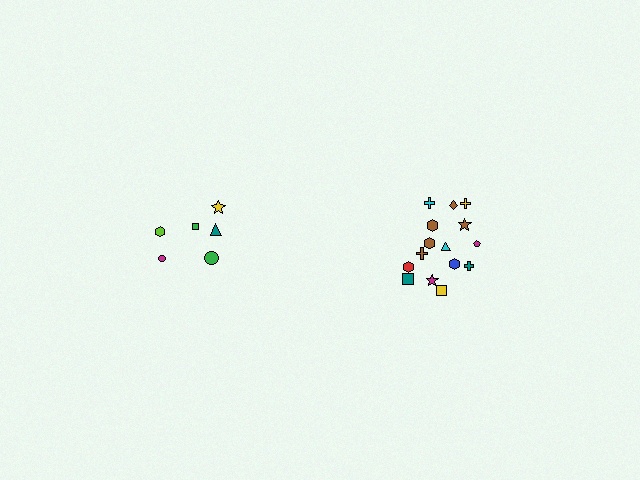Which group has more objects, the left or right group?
The right group.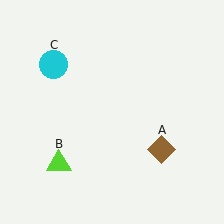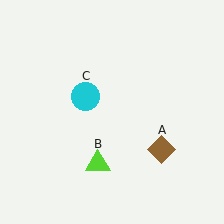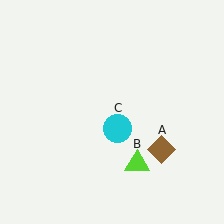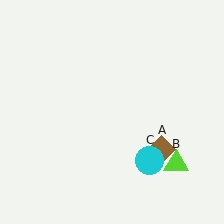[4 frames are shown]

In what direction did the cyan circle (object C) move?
The cyan circle (object C) moved down and to the right.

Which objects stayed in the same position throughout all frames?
Brown diamond (object A) remained stationary.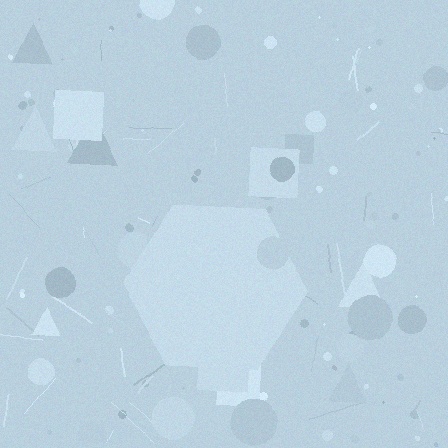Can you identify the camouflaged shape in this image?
The camouflaged shape is a hexagon.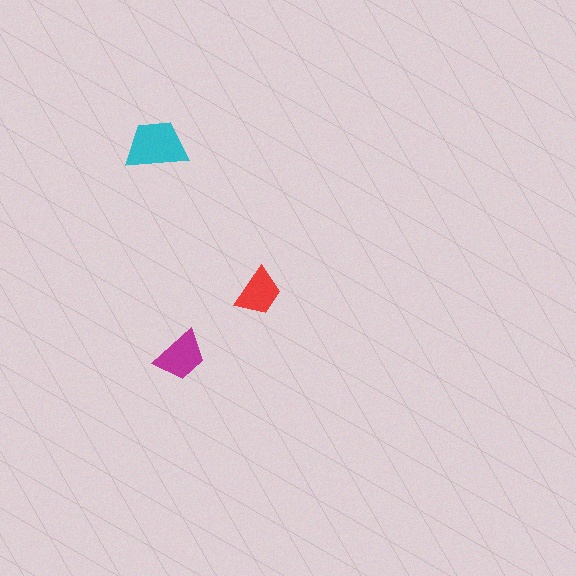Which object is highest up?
The cyan trapezoid is topmost.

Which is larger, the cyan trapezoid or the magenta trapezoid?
The cyan one.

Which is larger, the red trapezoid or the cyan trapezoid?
The cyan one.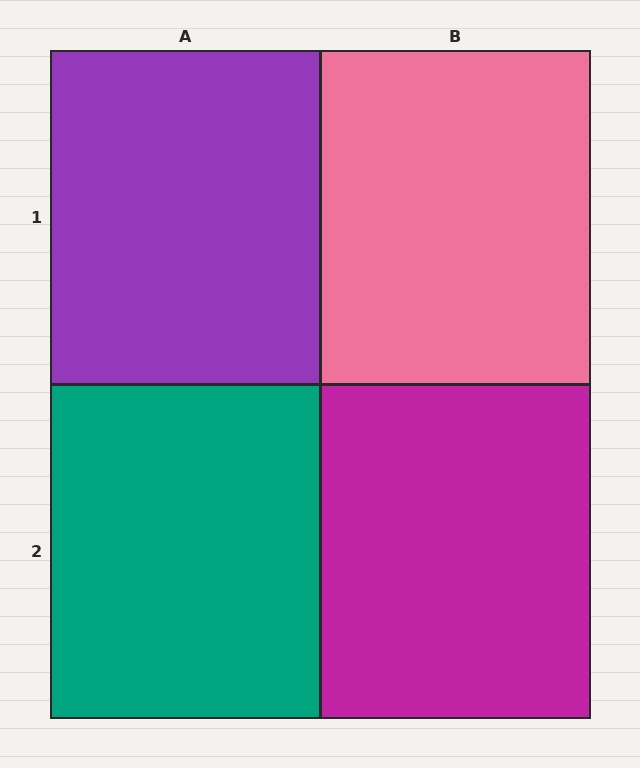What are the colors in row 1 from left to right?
Purple, pink.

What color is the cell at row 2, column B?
Magenta.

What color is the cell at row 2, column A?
Teal.